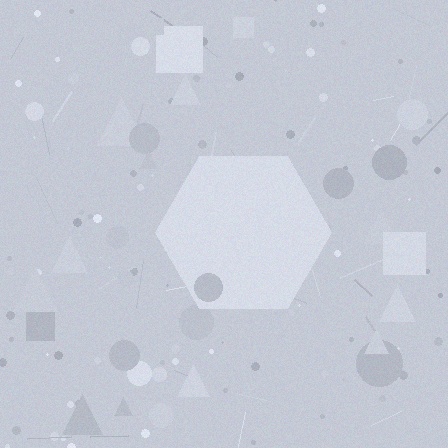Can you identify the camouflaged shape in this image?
The camouflaged shape is a hexagon.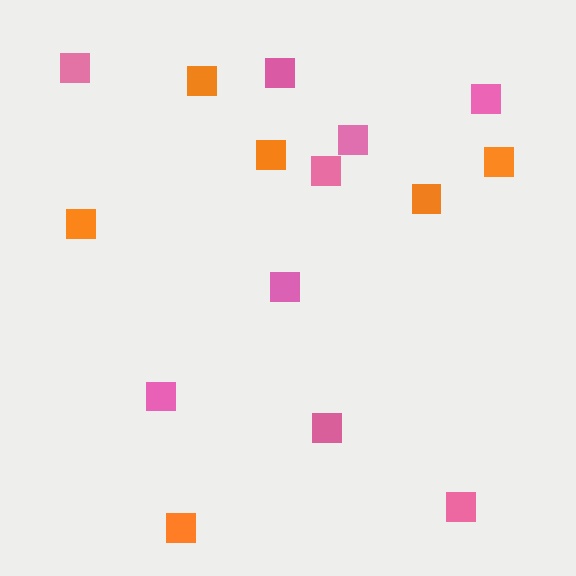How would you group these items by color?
There are 2 groups: one group of pink squares (9) and one group of orange squares (6).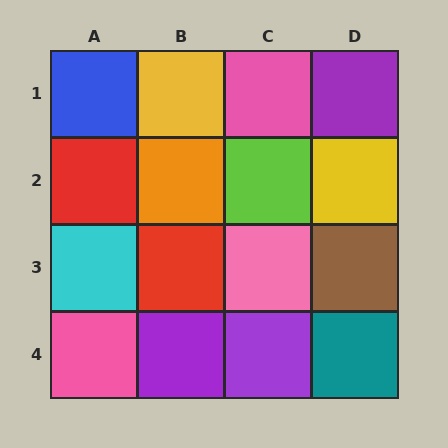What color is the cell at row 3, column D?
Brown.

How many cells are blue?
1 cell is blue.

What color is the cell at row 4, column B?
Purple.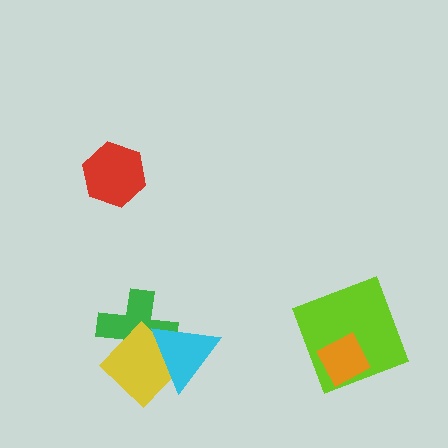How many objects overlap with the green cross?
2 objects overlap with the green cross.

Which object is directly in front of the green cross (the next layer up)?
The yellow diamond is directly in front of the green cross.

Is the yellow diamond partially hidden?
Yes, it is partially covered by another shape.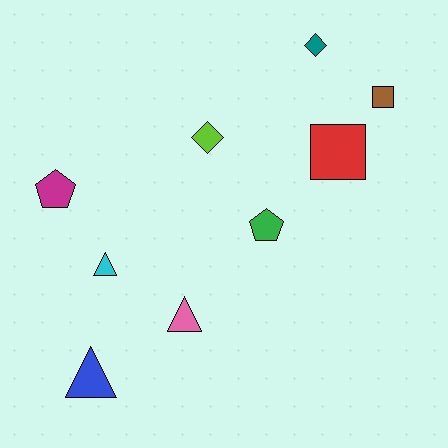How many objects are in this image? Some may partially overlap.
There are 9 objects.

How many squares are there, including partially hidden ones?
There are 2 squares.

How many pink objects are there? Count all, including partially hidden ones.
There is 1 pink object.